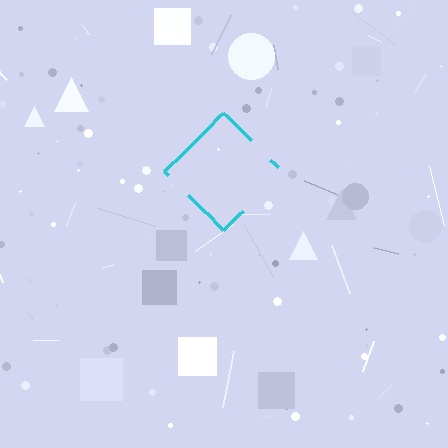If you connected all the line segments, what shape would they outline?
They would outline a diamond.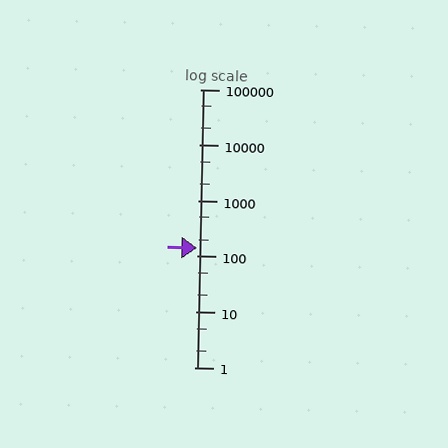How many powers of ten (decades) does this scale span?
The scale spans 5 decades, from 1 to 100000.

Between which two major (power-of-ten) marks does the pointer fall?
The pointer is between 100 and 1000.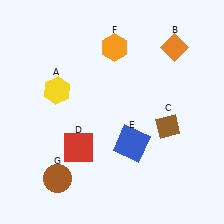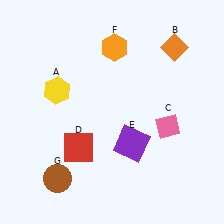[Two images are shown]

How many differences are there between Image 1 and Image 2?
There are 2 differences between the two images.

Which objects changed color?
C changed from brown to pink. E changed from blue to purple.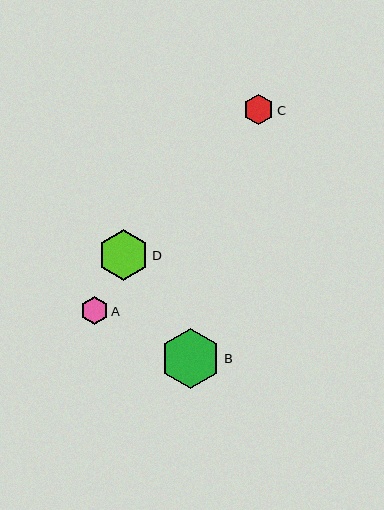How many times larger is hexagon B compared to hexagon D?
Hexagon B is approximately 1.2 times the size of hexagon D.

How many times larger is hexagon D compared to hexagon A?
Hexagon D is approximately 1.9 times the size of hexagon A.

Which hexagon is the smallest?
Hexagon A is the smallest with a size of approximately 28 pixels.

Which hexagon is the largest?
Hexagon B is the largest with a size of approximately 60 pixels.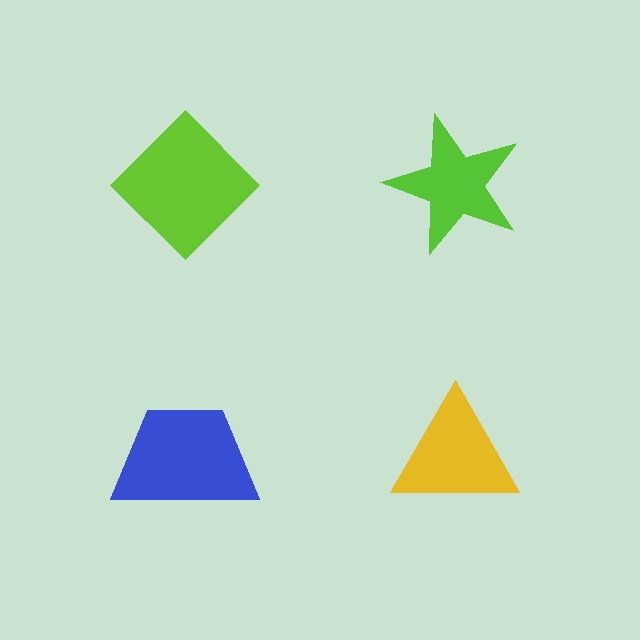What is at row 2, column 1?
A blue trapezoid.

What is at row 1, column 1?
A lime diamond.